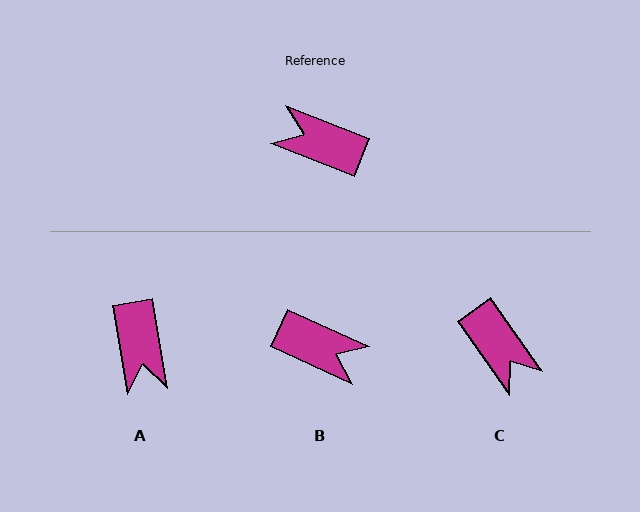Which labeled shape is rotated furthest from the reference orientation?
B, about 177 degrees away.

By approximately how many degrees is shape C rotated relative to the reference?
Approximately 147 degrees counter-clockwise.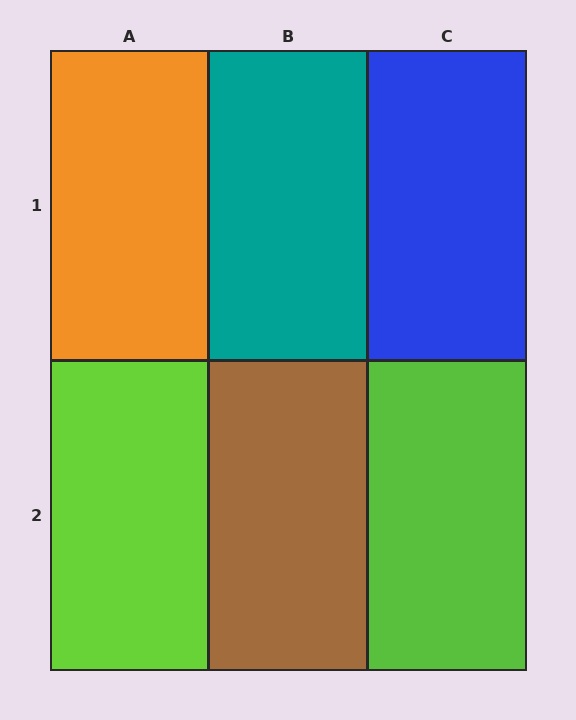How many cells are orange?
1 cell is orange.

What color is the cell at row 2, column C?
Lime.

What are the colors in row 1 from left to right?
Orange, teal, blue.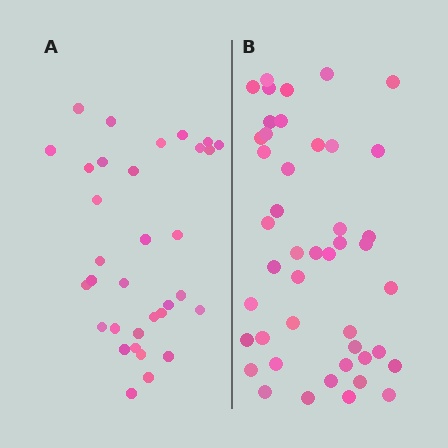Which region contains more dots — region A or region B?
Region B (the right region) has more dots.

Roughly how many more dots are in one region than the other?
Region B has roughly 12 or so more dots than region A.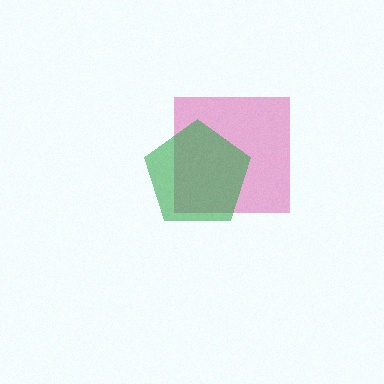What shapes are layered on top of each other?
The layered shapes are: a magenta square, a green pentagon.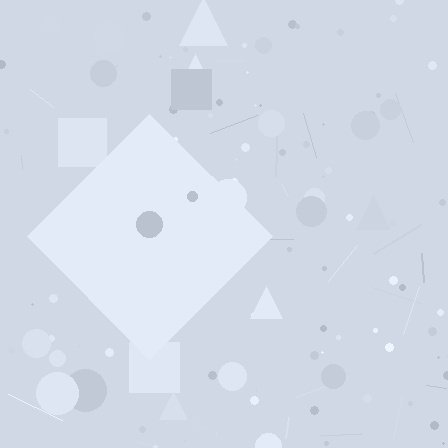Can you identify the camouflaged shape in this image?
The camouflaged shape is a diamond.